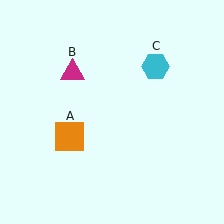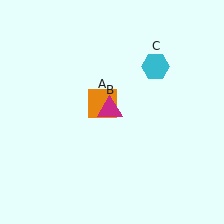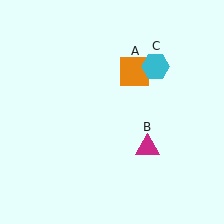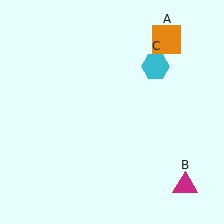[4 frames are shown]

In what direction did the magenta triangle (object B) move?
The magenta triangle (object B) moved down and to the right.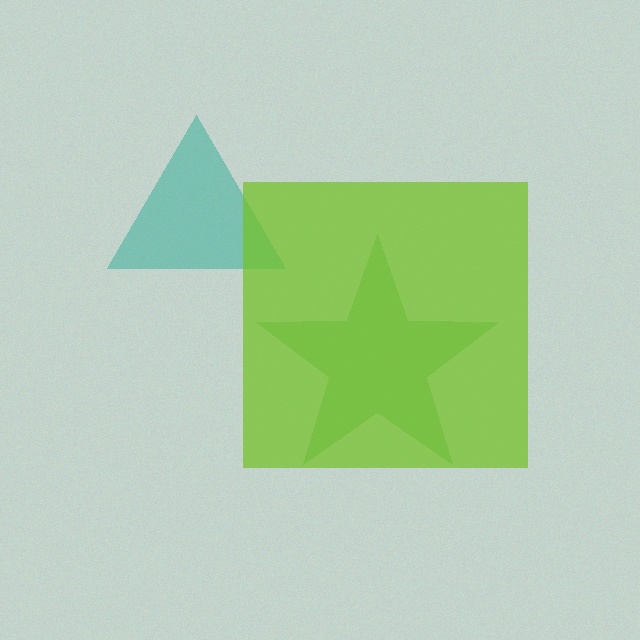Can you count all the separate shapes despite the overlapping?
Yes, there are 3 separate shapes.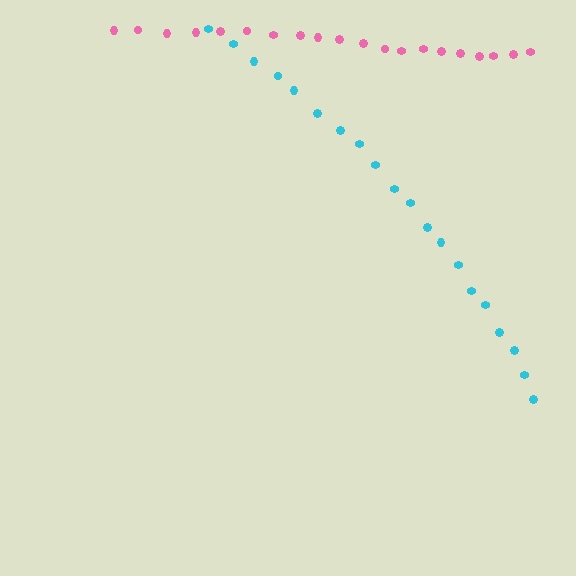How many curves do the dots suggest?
There are 2 distinct paths.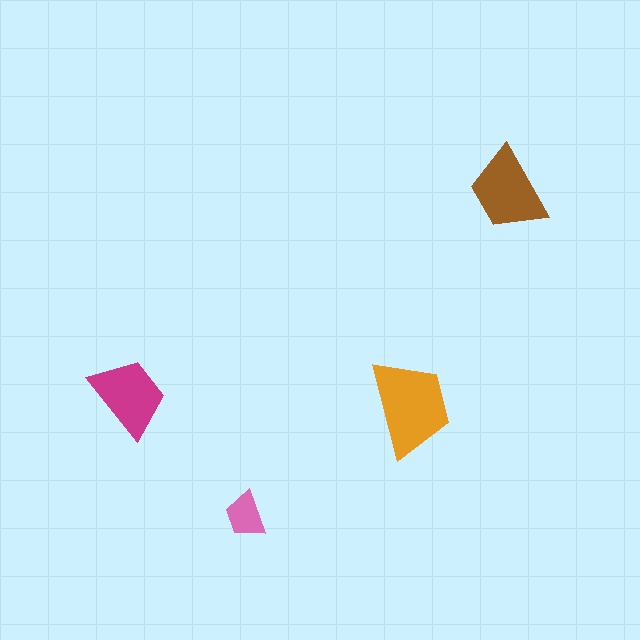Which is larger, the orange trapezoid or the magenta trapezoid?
The orange one.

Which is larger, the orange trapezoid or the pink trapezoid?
The orange one.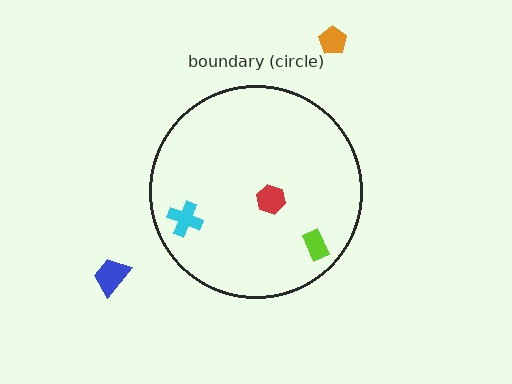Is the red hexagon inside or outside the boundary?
Inside.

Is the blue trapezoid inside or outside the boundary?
Outside.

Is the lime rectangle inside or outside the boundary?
Inside.